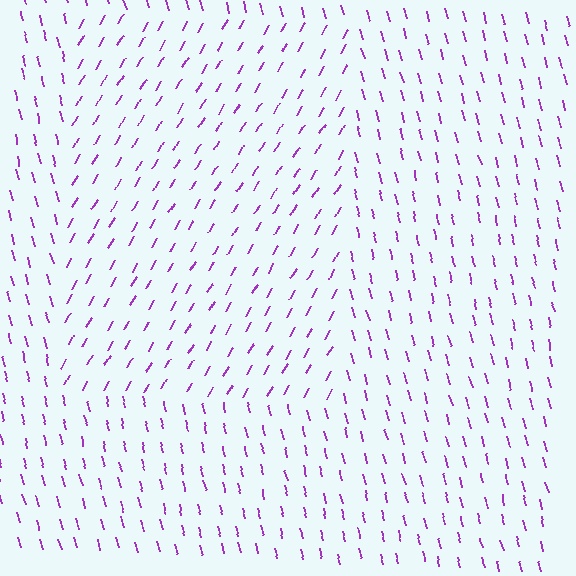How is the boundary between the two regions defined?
The boundary is defined purely by a change in line orientation (approximately 45 degrees difference). All lines are the same color and thickness.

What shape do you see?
I see a rectangle.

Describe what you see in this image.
The image is filled with small purple line segments. A rectangle region in the image has lines oriented differently from the surrounding lines, creating a visible texture boundary.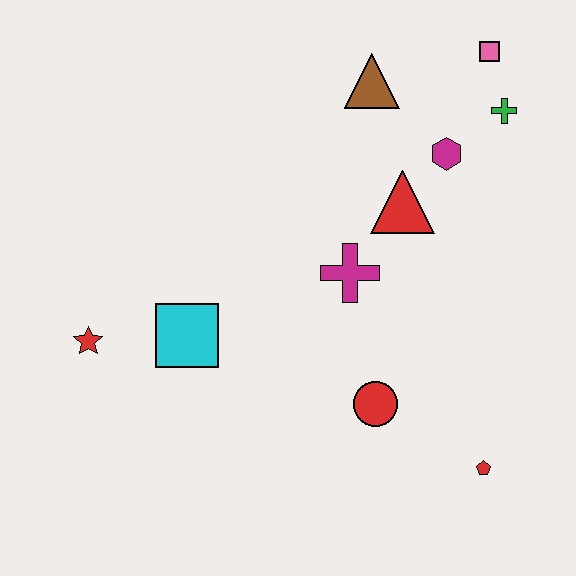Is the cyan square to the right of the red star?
Yes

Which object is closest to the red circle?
The red pentagon is closest to the red circle.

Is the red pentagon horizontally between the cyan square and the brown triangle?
No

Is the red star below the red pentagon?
No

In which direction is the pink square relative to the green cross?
The pink square is above the green cross.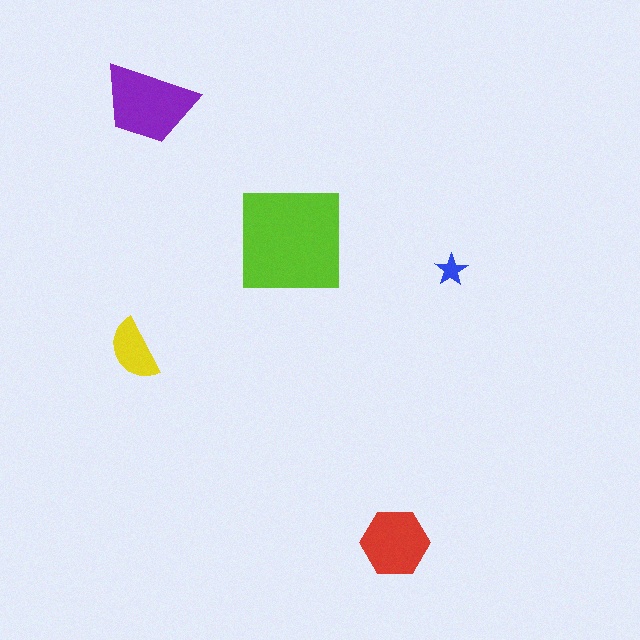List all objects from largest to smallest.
The lime square, the purple trapezoid, the red hexagon, the yellow semicircle, the blue star.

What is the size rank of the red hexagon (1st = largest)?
3rd.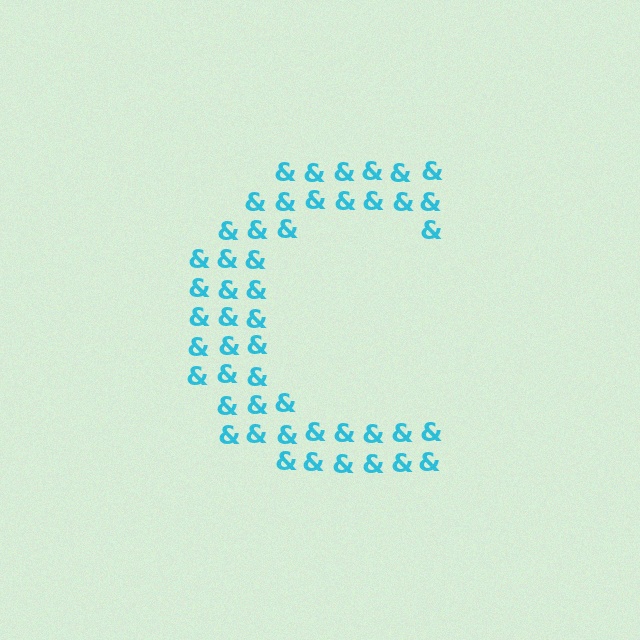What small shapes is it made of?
It is made of small ampersands.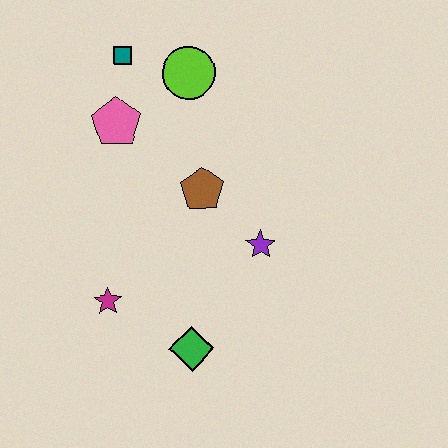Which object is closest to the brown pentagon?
The purple star is closest to the brown pentagon.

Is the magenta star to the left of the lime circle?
Yes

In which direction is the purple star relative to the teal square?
The purple star is below the teal square.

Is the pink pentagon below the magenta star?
No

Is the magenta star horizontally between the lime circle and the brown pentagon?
No